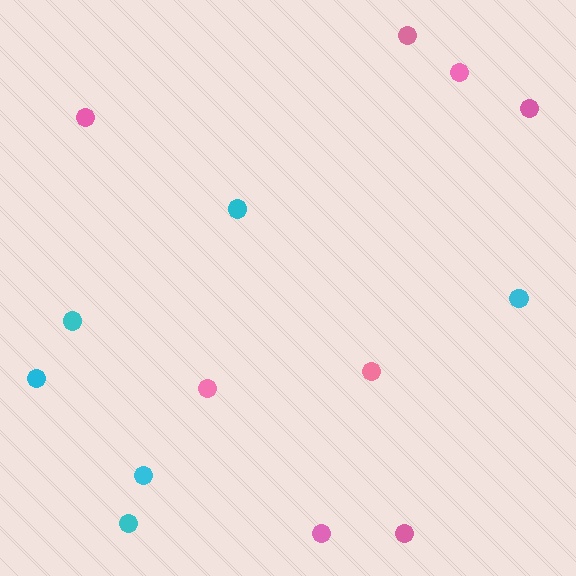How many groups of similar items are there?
There are 2 groups: one group of pink circles (8) and one group of cyan circles (6).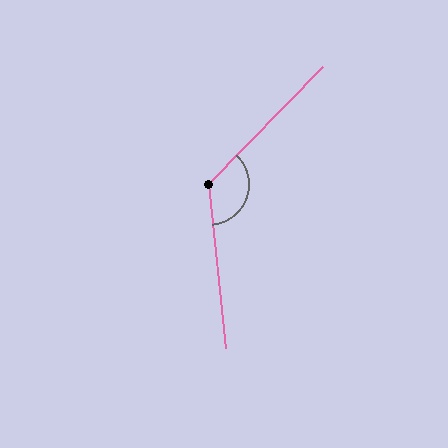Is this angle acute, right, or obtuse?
It is obtuse.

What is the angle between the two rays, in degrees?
Approximately 129 degrees.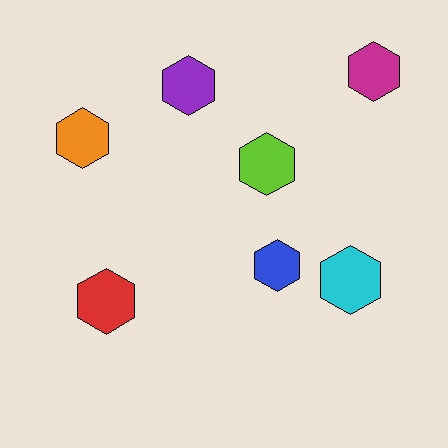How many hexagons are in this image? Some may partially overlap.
There are 7 hexagons.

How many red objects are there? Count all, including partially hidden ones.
There is 1 red object.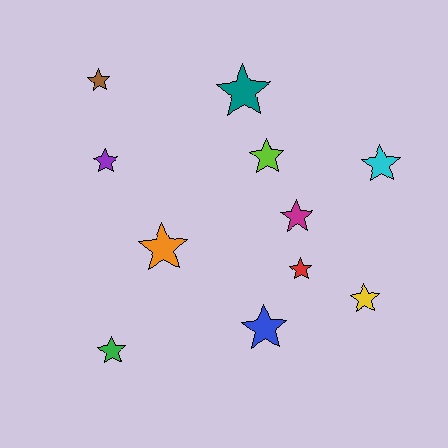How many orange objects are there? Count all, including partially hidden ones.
There is 1 orange object.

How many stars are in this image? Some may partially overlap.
There are 11 stars.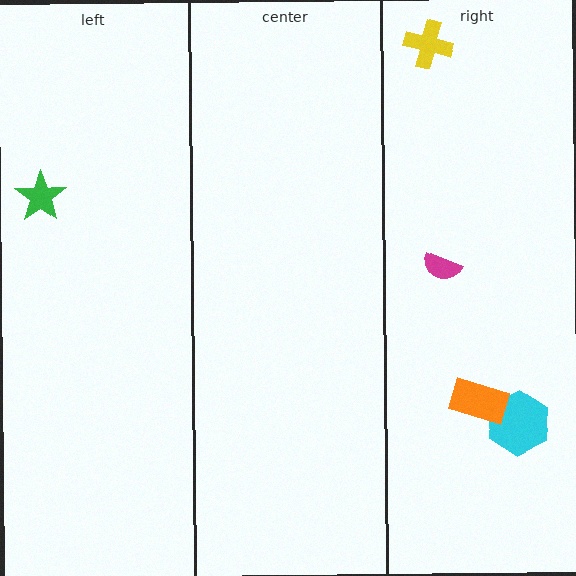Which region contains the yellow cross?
The right region.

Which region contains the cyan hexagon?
The right region.